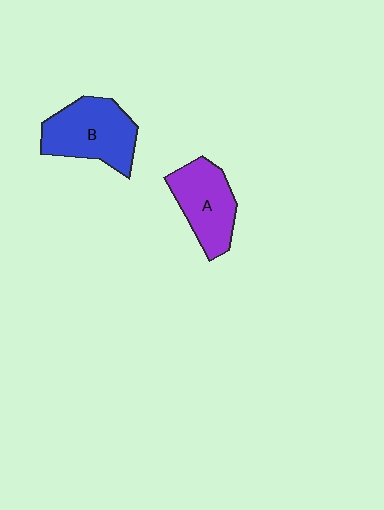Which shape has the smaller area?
Shape A (purple).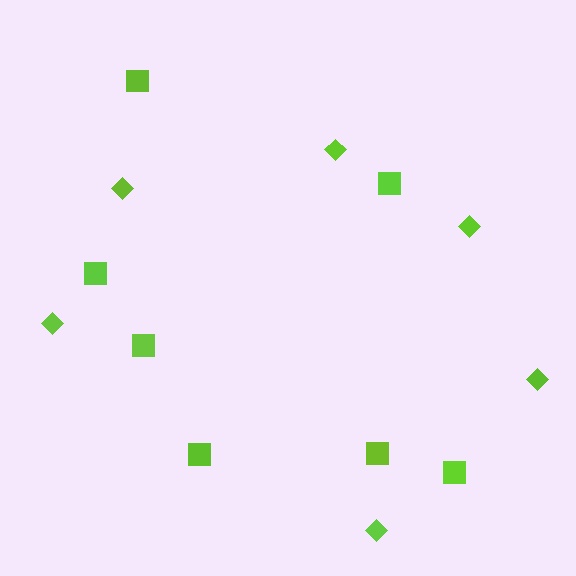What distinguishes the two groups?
There are 2 groups: one group of diamonds (6) and one group of squares (7).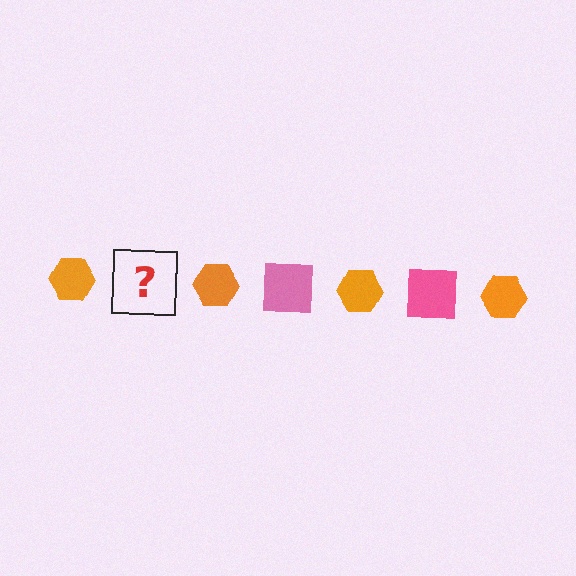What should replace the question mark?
The question mark should be replaced with a pink square.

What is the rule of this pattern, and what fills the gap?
The rule is that the pattern alternates between orange hexagon and pink square. The gap should be filled with a pink square.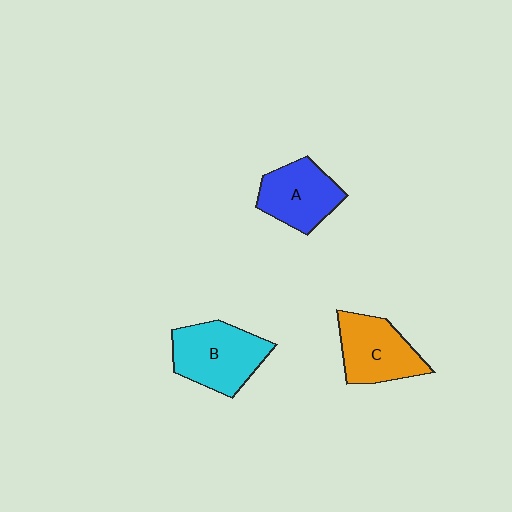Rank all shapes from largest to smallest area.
From largest to smallest: B (cyan), C (orange), A (blue).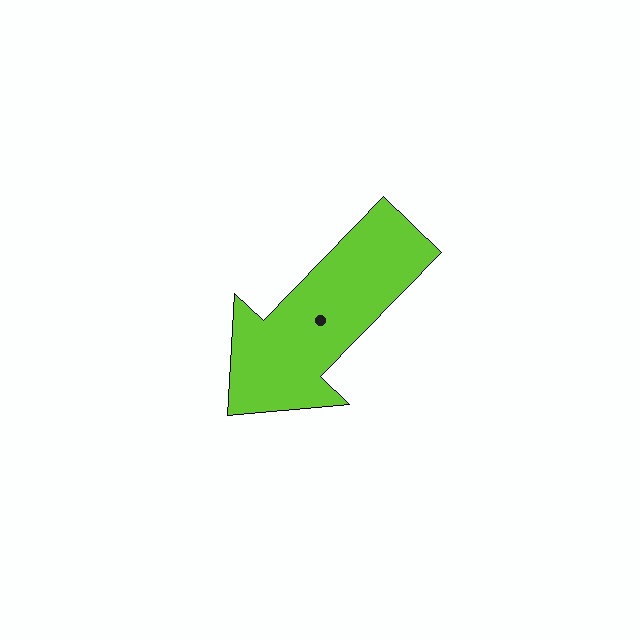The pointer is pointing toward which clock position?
Roughly 7 o'clock.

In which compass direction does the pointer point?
Southwest.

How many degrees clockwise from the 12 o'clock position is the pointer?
Approximately 224 degrees.